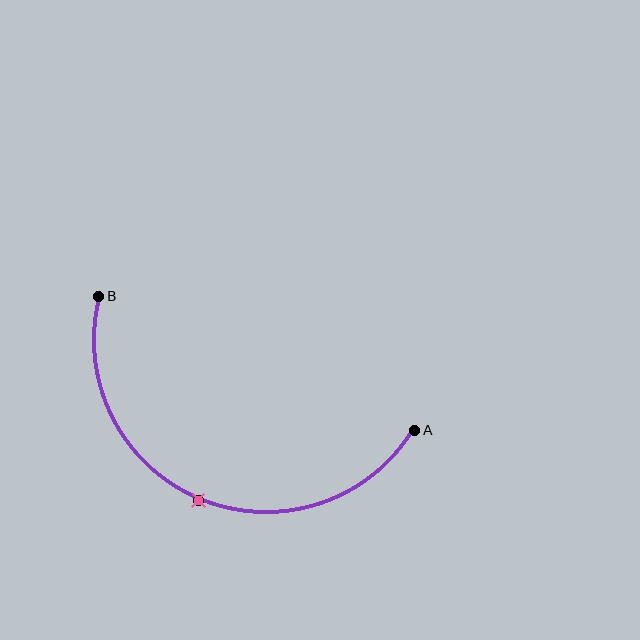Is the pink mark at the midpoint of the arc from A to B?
Yes. The pink mark lies on the arc at equal arc-length from both A and B — it is the arc midpoint.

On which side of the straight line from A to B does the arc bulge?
The arc bulges below the straight line connecting A and B.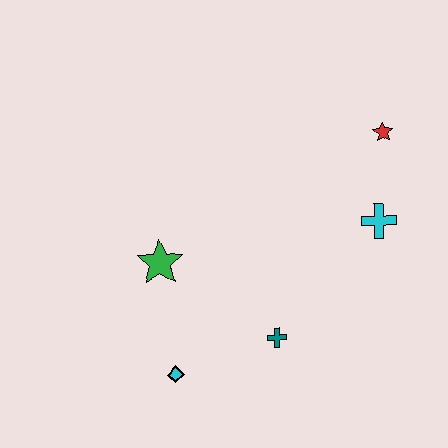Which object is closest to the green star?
The cyan diamond is closest to the green star.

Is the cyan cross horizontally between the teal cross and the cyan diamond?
No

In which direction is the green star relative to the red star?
The green star is to the left of the red star.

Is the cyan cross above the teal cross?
Yes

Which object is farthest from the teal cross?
The red star is farthest from the teal cross.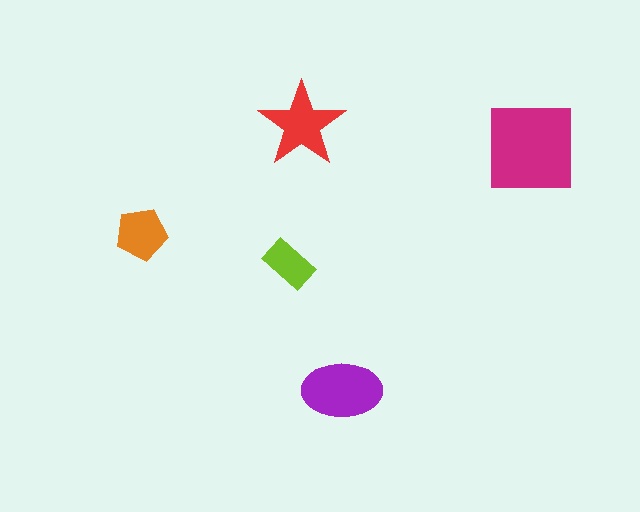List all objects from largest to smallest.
The magenta square, the purple ellipse, the red star, the orange pentagon, the lime rectangle.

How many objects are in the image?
There are 5 objects in the image.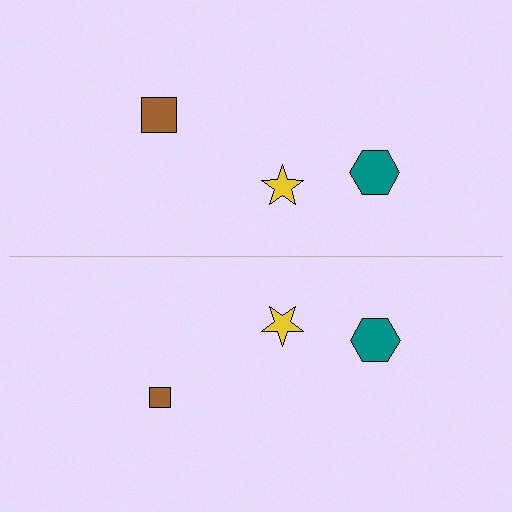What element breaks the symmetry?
The brown square on the bottom side has a different size than its mirror counterpart.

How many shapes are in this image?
There are 6 shapes in this image.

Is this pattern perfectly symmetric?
No, the pattern is not perfectly symmetric. The brown square on the bottom side has a different size than its mirror counterpart.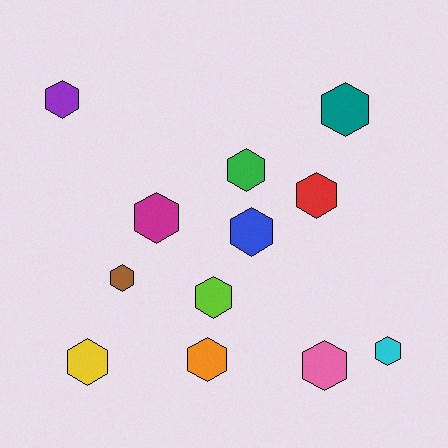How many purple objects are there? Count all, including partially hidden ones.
There is 1 purple object.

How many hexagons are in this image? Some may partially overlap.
There are 12 hexagons.